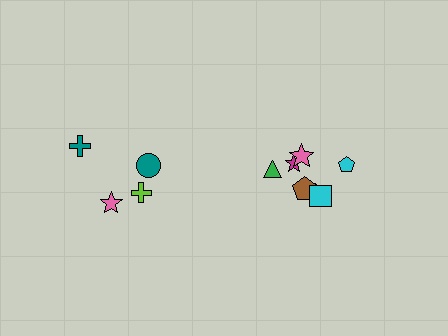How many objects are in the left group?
There are 4 objects.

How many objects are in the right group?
There are 7 objects.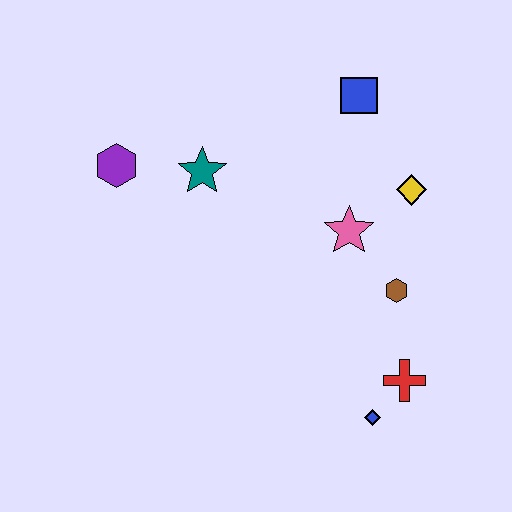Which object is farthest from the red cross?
The purple hexagon is farthest from the red cross.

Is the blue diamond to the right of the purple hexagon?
Yes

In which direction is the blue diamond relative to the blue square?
The blue diamond is below the blue square.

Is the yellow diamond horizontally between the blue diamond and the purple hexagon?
No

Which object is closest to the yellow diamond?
The pink star is closest to the yellow diamond.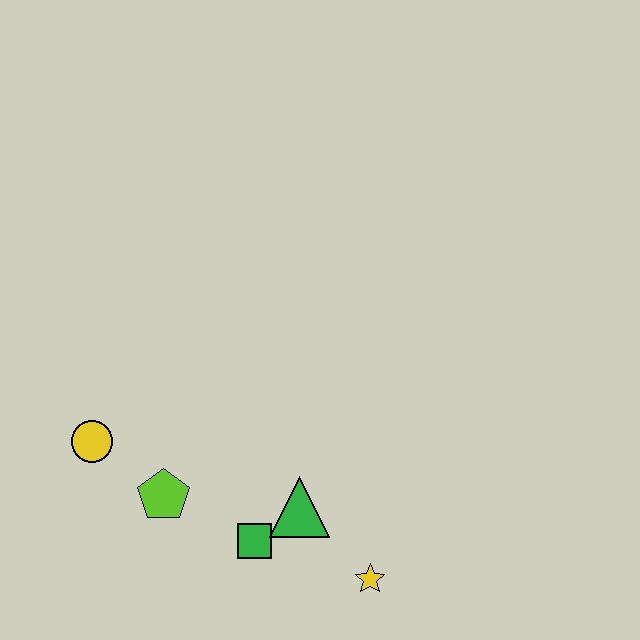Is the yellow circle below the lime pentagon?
No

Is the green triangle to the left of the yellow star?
Yes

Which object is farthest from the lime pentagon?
The yellow star is farthest from the lime pentagon.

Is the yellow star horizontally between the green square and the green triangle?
No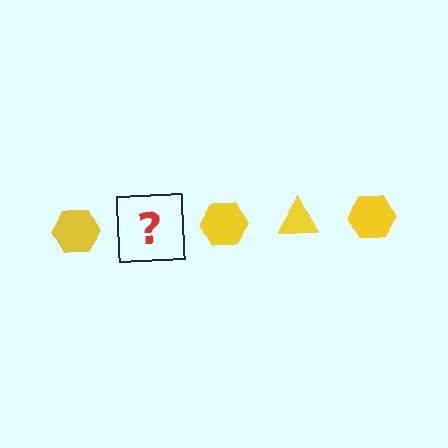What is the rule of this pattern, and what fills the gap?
The rule is that the pattern cycles through hexagon, triangle shapes in yellow. The gap should be filled with a yellow triangle.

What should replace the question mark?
The question mark should be replaced with a yellow triangle.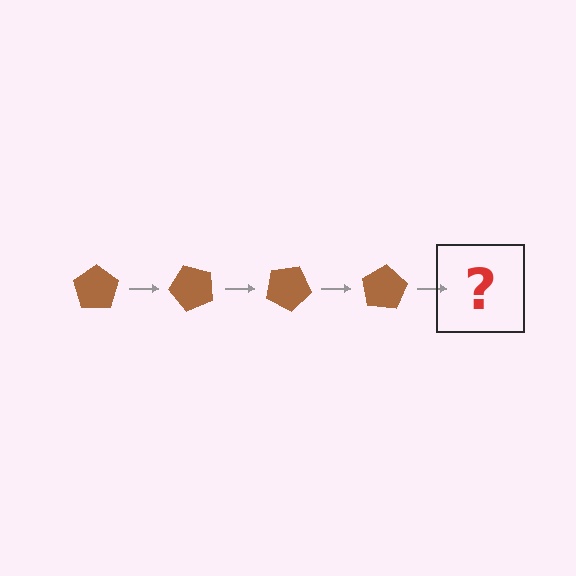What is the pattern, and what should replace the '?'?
The pattern is that the pentagon rotates 50 degrees each step. The '?' should be a brown pentagon rotated 200 degrees.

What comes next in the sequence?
The next element should be a brown pentagon rotated 200 degrees.